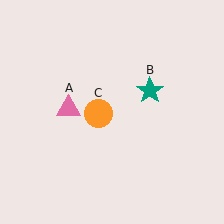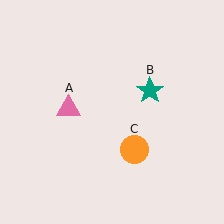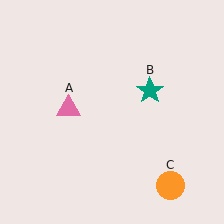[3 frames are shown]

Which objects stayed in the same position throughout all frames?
Pink triangle (object A) and teal star (object B) remained stationary.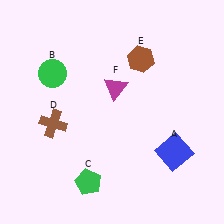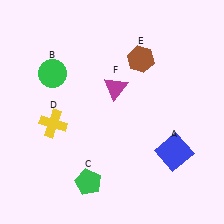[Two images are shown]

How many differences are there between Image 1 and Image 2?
There is 1 difference between the two images.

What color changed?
The cross (D) changed from brown in Image 1 to yellow in Image 2.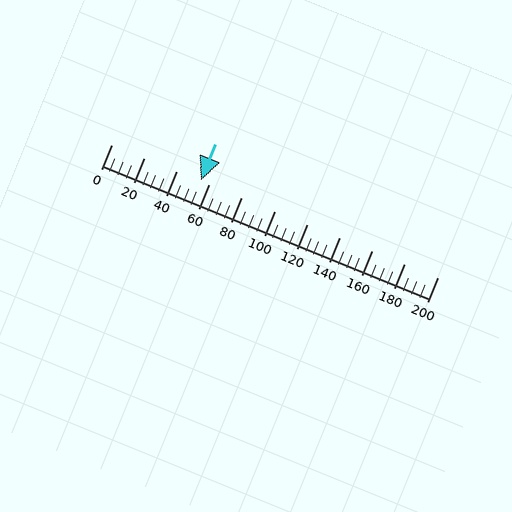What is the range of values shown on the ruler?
The ruler shows values from 0 to 200.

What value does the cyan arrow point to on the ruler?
The cyan arrow points to approximately 55.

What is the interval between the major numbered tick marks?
The major tick marks are spaced 20 units apart.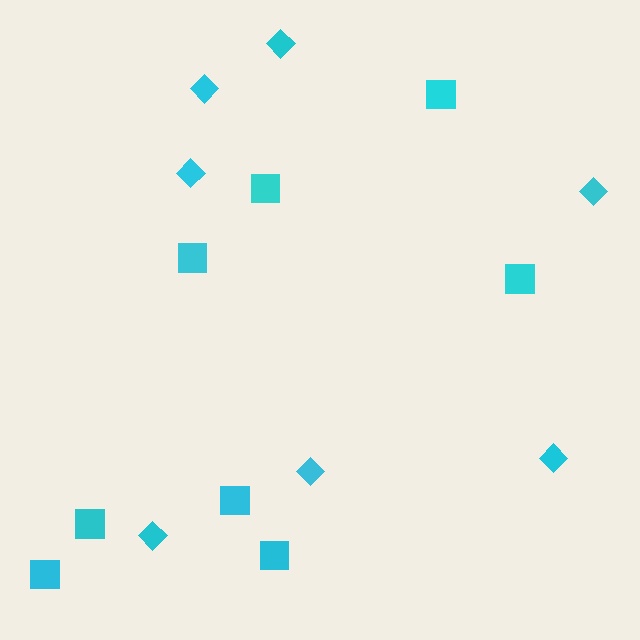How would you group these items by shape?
There are 2 groups: one group of squares (8) and one group of diamonds (7).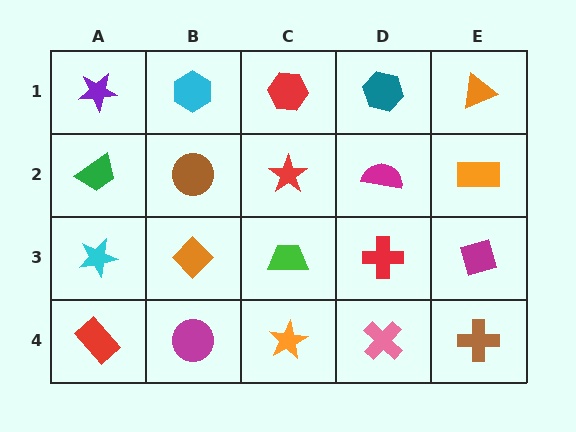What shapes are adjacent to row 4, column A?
A cyan star (row 3, column A), a magenta circle (row 4, column B).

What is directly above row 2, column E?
An orange triangle.